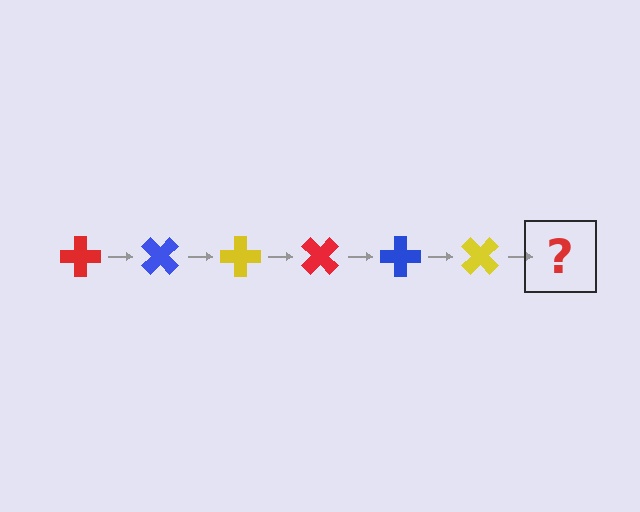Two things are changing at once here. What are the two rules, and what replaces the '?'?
The two rules are that it rotates 45 degrees each step and the color cycles through red, blue, and yellow. The '?' should be a red cross, rotated 270 degrees from the start.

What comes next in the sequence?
The next element should be a red cross, rotated 270 degrees from the start.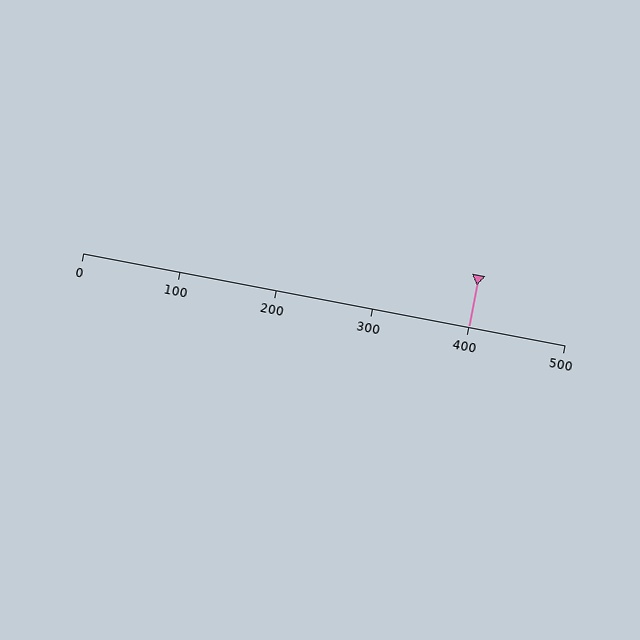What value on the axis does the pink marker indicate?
The marker indicates approximately 400.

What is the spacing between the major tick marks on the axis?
The major ticks are spaced 100 apart.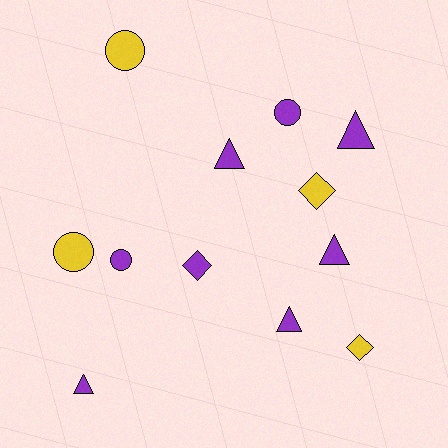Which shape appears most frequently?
Triangle, with 5 objects.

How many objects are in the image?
There are 12 objects.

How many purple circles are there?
There are 2 purple circles.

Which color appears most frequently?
Purple, with 8 objects.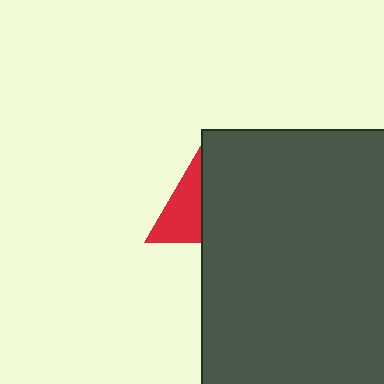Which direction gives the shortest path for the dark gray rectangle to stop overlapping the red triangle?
Moving right gives the shortest separation.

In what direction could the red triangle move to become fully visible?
The red triangle could move left. That would shift it out from behind the dark gray rectangle entirely.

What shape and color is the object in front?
The object in front is a dark gray rectangle.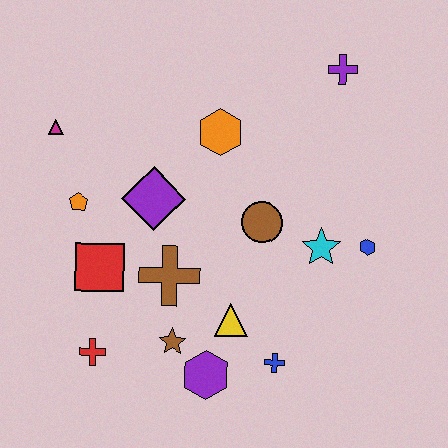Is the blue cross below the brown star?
Yes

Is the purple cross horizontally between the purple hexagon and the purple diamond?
No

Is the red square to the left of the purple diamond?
Yes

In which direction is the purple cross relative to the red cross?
The purple cross is above the red cross.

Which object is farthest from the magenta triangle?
The blue hexagon is farthest from the magenta triangle.